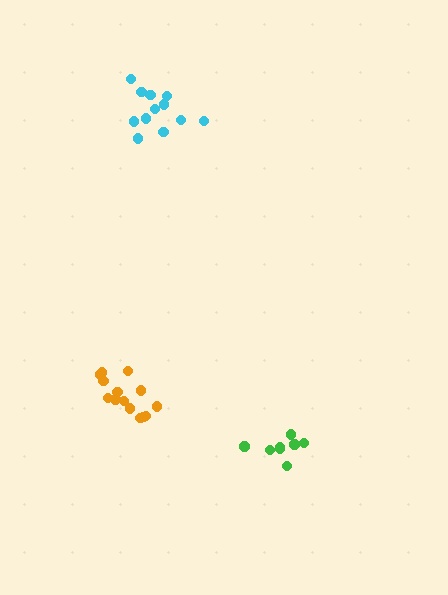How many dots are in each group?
Group 1: 12 dots, Group 2: 14 dots, Group 3: 8 dots (34 total).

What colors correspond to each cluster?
The clusters are colored: cyan, orange, green.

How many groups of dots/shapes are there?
There are 3 groups.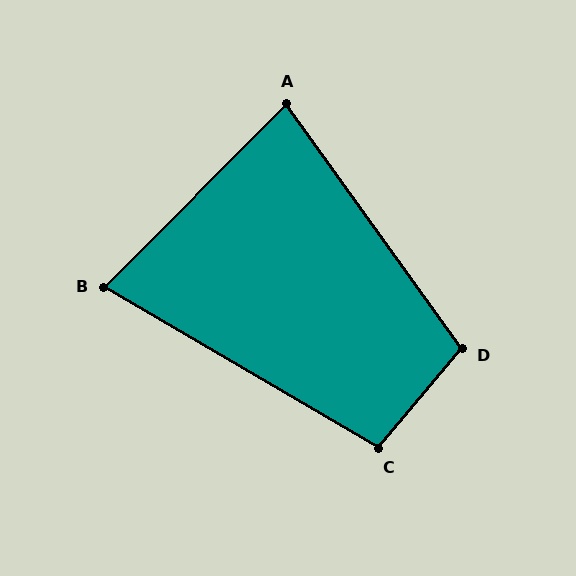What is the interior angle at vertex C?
Approximately 100 degrees (obtuse).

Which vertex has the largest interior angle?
D, at approximately 104 degrees.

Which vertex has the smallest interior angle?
B, at approximately 76 degrees.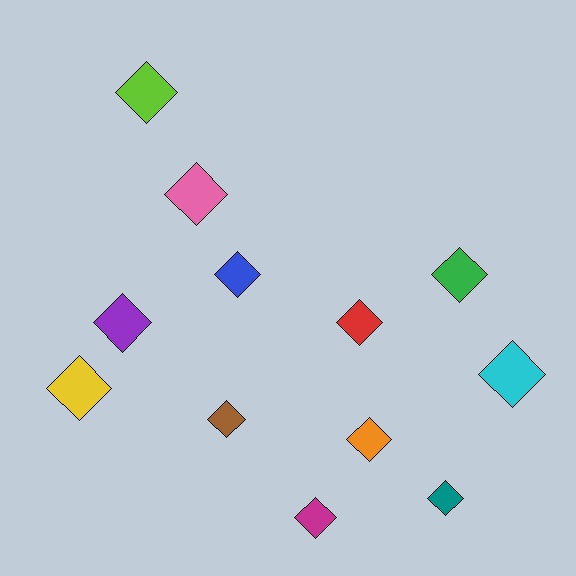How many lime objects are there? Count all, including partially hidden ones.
There is 1 lime object.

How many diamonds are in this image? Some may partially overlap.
There are 12 diamonds.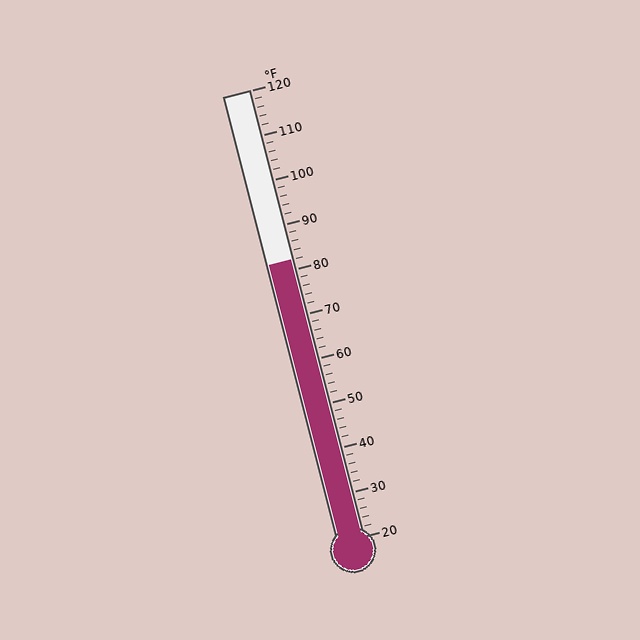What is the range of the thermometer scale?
The thermometer scale ranges from 20°F to 120°F.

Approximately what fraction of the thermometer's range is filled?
The thermometer is filled to approximately 60% of its range.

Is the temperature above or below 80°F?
The temperature is above 80°F.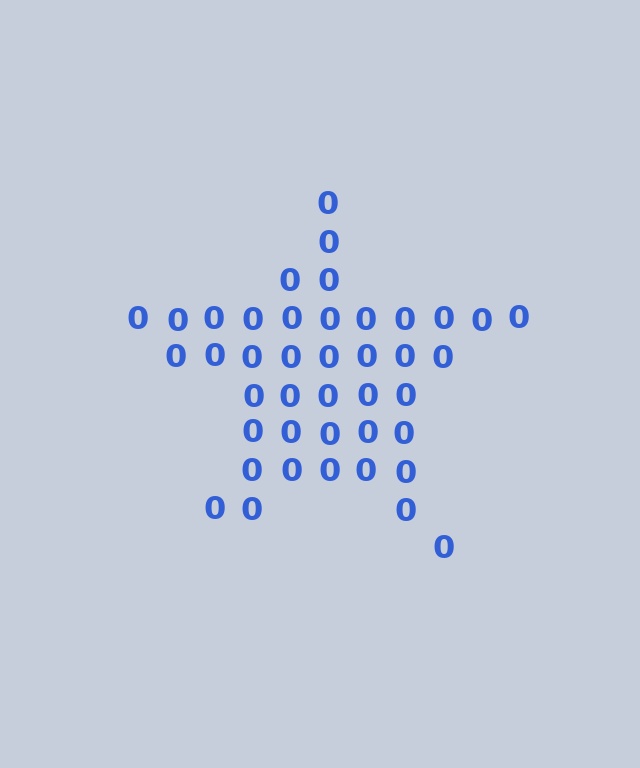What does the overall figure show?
The overall figure shows a star.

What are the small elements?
The small elements are digit 0's.